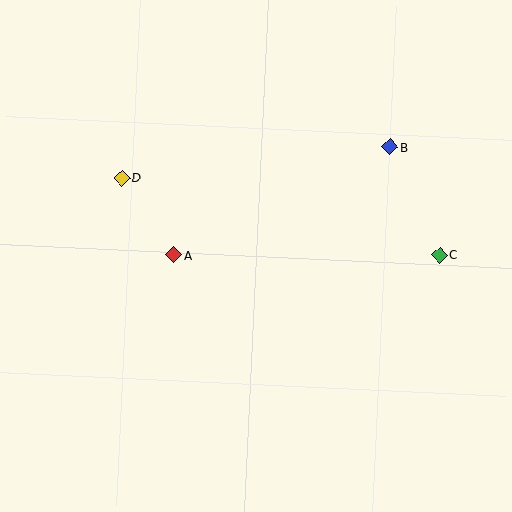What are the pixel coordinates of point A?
Point A is at (174, 255).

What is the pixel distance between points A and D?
The distance between A and D is 93 pixels.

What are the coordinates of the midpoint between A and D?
The midpoint between A and D is at (148, 216).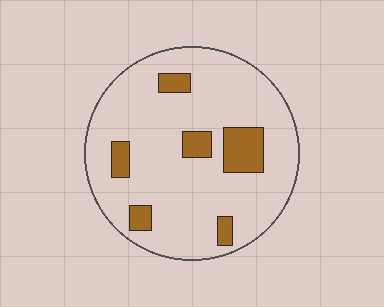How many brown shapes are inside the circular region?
6.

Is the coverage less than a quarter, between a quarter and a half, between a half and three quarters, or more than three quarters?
Less than a quarter.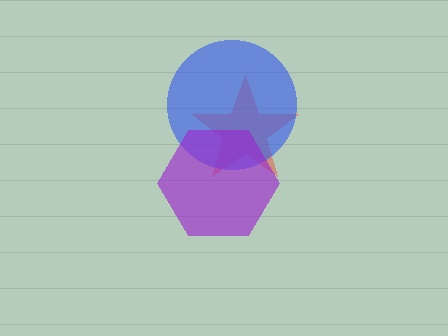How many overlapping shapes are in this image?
There are 3 overlapping shapes in the image.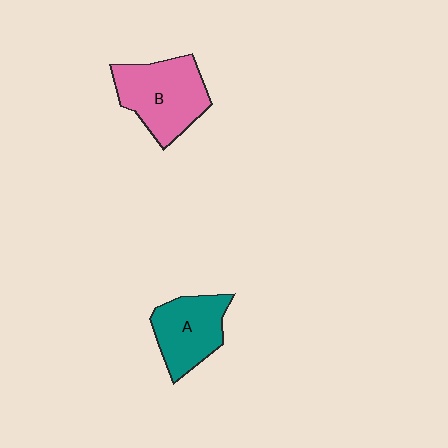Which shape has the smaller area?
Shape A (teal).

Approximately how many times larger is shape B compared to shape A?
Approximately 1.2 times.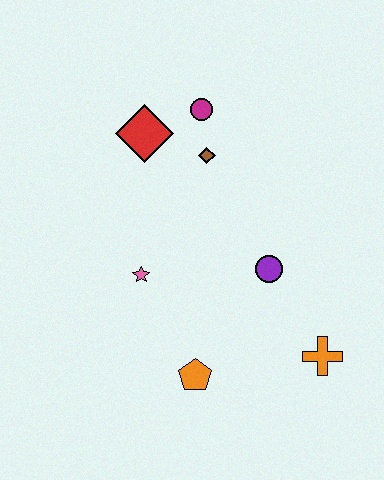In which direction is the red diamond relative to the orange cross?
The red diamond is above the orange cross.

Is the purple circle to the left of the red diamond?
No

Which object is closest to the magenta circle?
The brown diamond is closest to the magenta circle.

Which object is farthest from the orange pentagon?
The magenta circle is farthest from the orange pentagon.